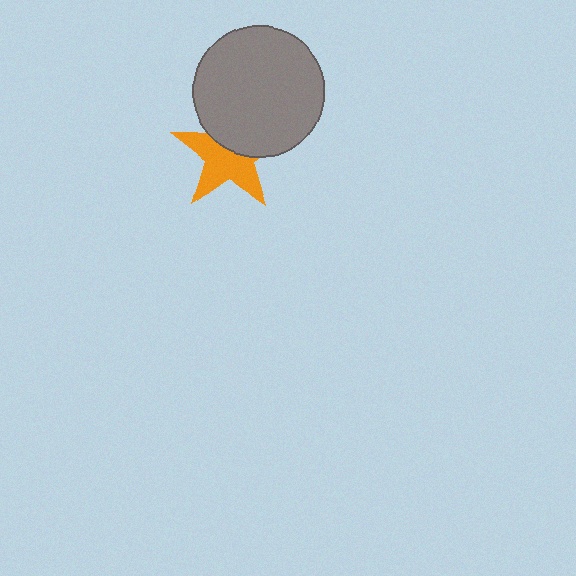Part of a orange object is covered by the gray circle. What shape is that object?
It is a star.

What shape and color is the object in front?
The object in front is a gray circle.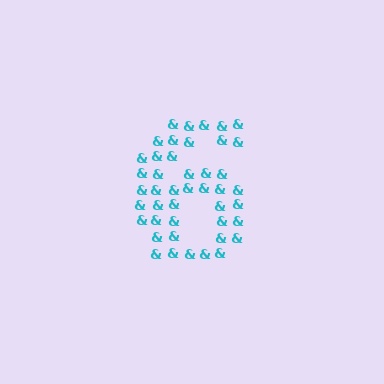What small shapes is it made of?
It is made of small ampersands.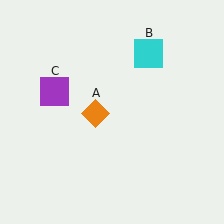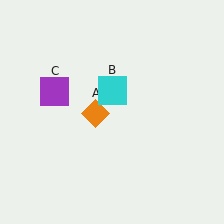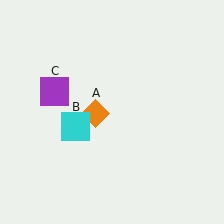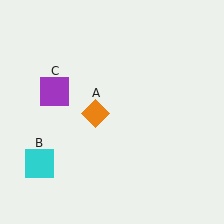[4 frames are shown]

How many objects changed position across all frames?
1 object changed position: cyan square (object B).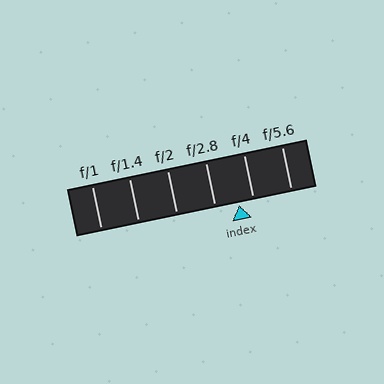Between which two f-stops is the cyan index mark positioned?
The index mark is between f/2.8 and f/4.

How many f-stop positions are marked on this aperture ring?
There are 6 f-stop positions marked.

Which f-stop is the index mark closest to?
The index mark is closest to f/4.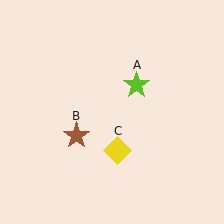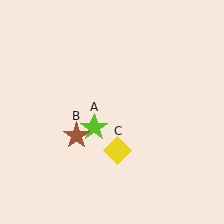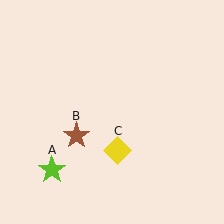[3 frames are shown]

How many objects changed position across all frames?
1 object changed position: lime star (object A).